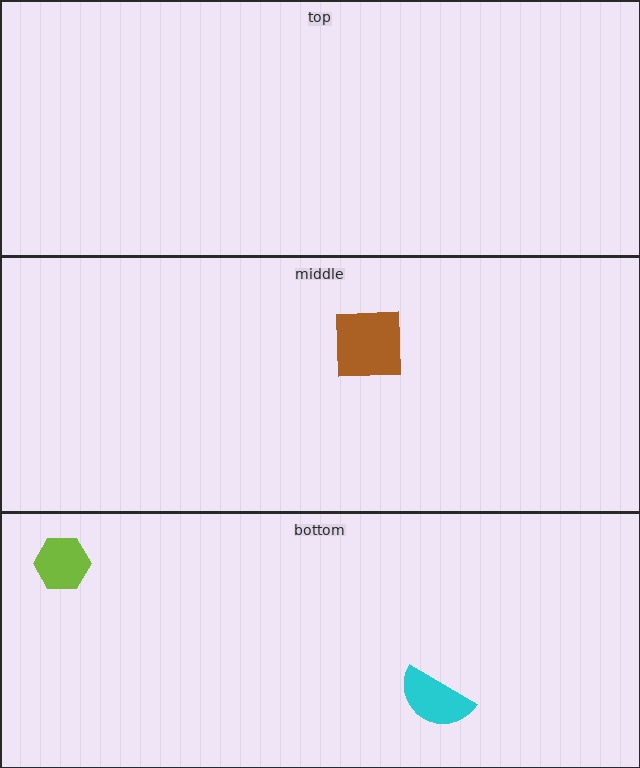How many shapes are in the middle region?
1.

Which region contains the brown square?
The middle region.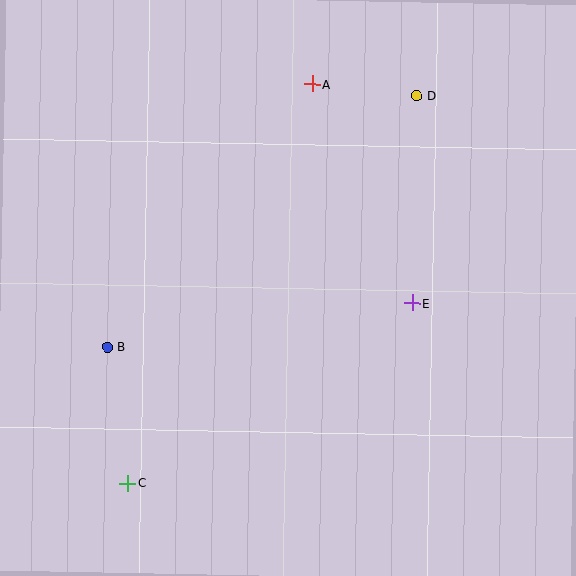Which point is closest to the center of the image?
Point E at (412, 303) is closest to the center.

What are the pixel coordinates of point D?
Point D is at (416, 96).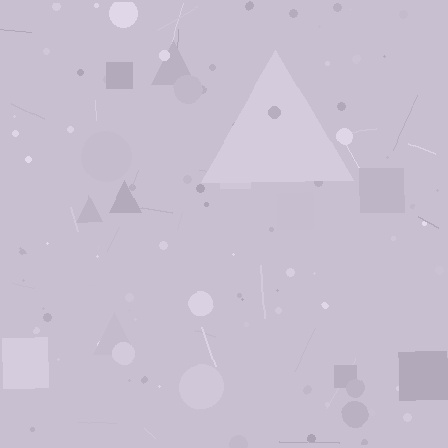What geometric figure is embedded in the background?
A triangle is embedded in the background.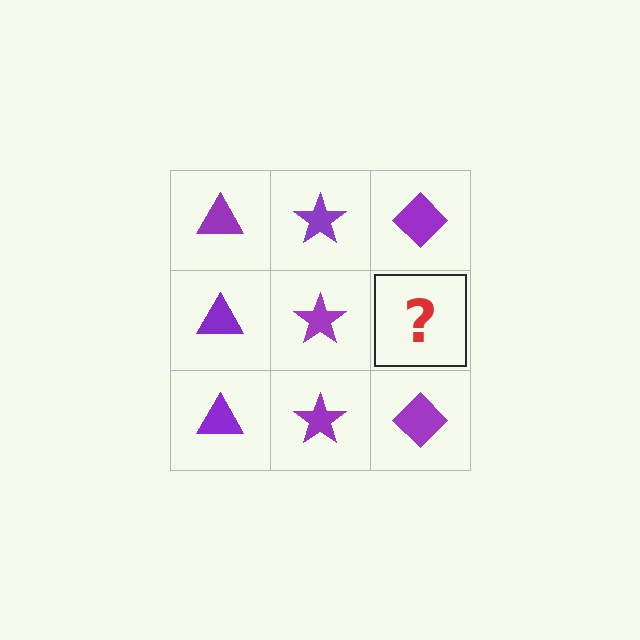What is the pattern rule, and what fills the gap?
The rule is that each column has a consistent shape. The gap should be filled with a purple diamond.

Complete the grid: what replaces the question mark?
The question mark should be replaced with a purple diamond.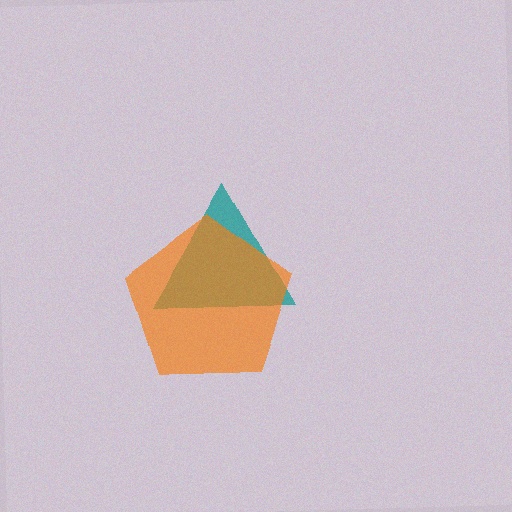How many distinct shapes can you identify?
There are 2 distinct shapes: a teal triangle, an orange pentagon.